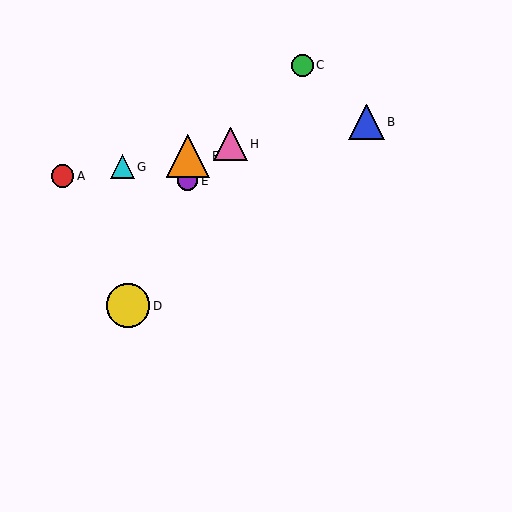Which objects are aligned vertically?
Objects E, F are aligned vertically.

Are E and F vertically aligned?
Yes, both are at x≈188.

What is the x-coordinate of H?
Object H is at x≈230.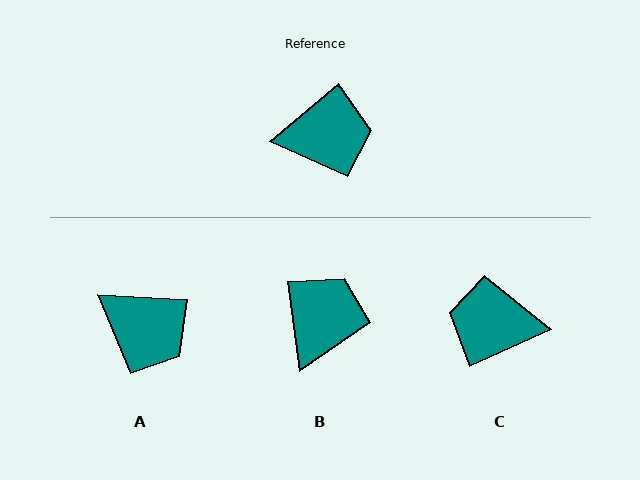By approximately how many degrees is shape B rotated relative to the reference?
Approximately 58 degrees counter-clockwise.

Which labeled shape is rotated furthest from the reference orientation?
C, about 164 degrees away.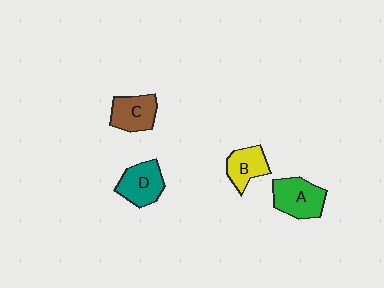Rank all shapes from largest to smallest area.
From largest to smallest: A (green), D (teal), C (brown), B (yellow).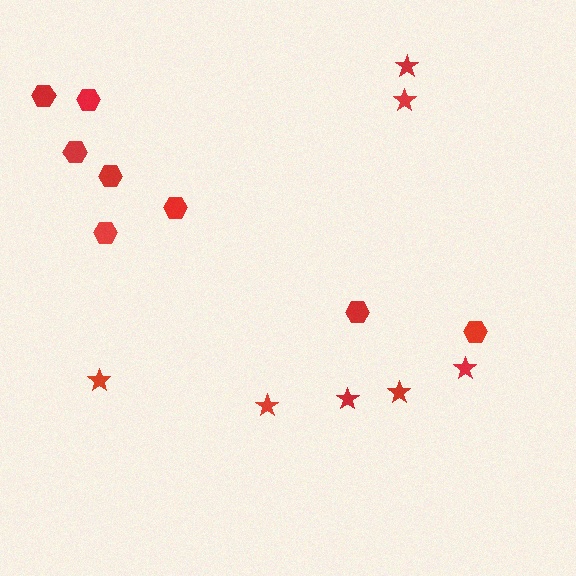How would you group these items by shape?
There are 2 groups: one group of hexagons (8) and one group of stars (7).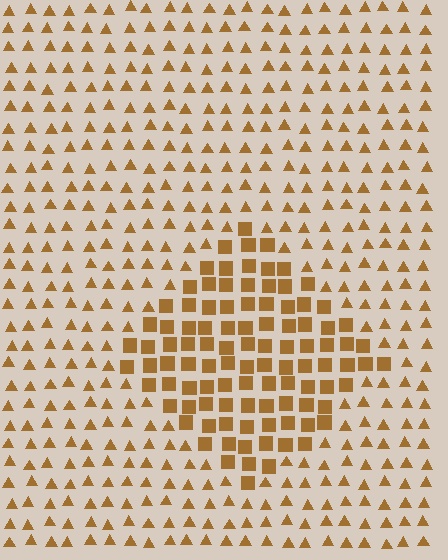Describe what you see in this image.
The image is filled with small brown elements arranged in a uniform grid. A diamond-shaped region contains squares, while the surrounding area contains triangles. The boundary is defined purely by the change in element shape.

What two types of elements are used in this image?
The image uses squares inside the diamond region and triangles outside it.